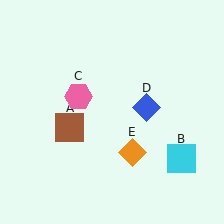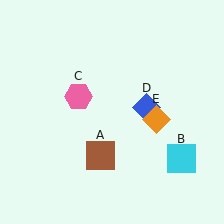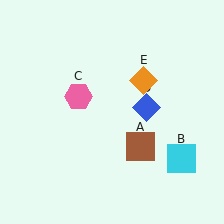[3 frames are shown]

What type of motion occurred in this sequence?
The brown square (object A), orange diamond (object E) rotated counterclockwise around the center of the scene.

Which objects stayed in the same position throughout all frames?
Cyan square (object B) and pink hexagon (object C) and blue diamond (object D) remained stationary.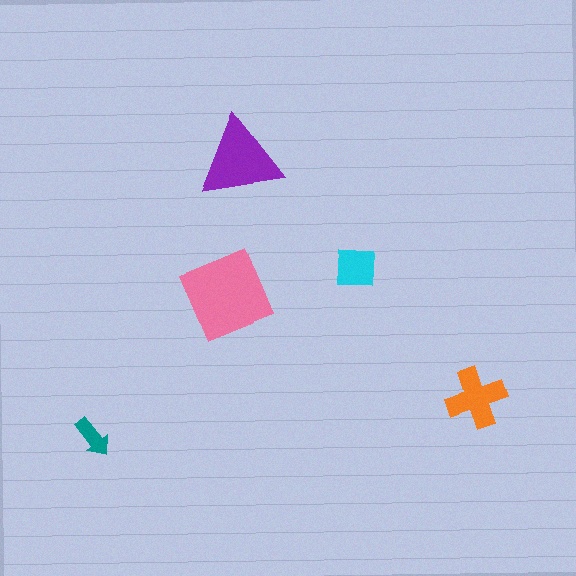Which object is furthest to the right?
The orange cross is rightmost.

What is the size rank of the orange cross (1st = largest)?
3rd.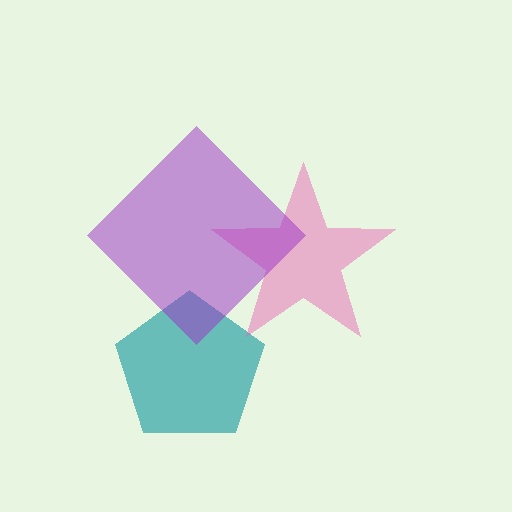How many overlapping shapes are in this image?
There are 3 overlapping shapes in the image.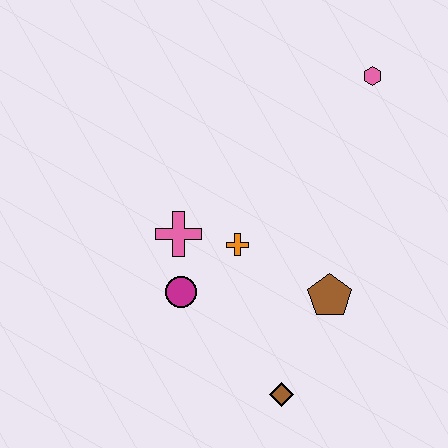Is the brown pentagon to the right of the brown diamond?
Yes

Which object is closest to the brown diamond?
The brown pentagon is closest to the brown diamond.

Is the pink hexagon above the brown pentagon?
Yes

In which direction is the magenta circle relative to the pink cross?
The magenta circle is below the pink cross.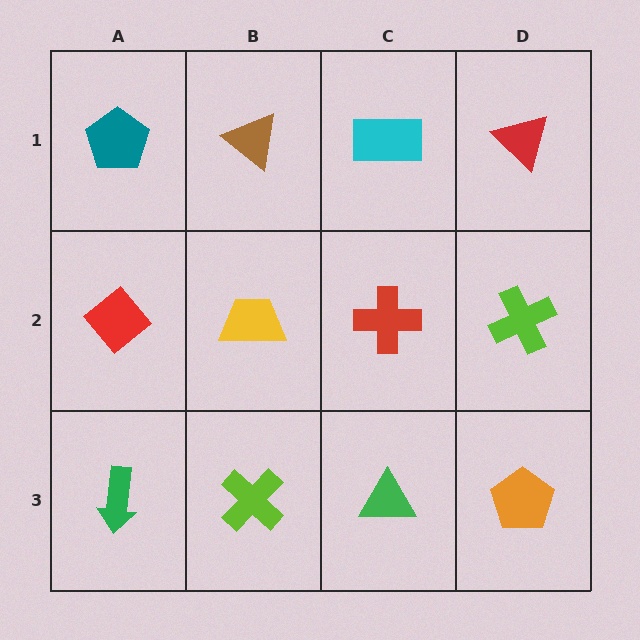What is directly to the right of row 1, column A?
A brown triangle.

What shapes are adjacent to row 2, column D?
A red triangle (row 1, column D), an orange pentagon (row 3, column D), a red cross (row 2, column C).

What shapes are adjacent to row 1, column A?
A red diamond (row 2, column A), a brown triangle (row 1, column B).